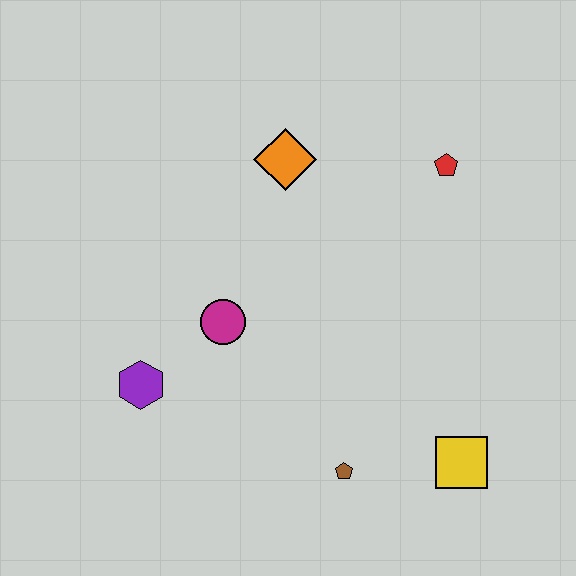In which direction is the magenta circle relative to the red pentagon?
The magenta circle is to the left of the red pentagon.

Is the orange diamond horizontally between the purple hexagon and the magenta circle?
No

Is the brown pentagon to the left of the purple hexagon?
No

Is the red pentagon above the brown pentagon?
Yes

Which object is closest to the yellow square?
The brown pentagon is closest to the yellow square.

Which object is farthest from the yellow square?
The orange diamond is farthest from the yellow square.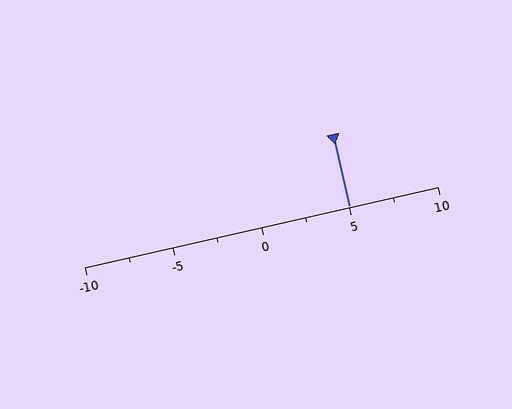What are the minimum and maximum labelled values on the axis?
The axis runs from -10 to 10.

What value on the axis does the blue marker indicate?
The marker indicates approximately 5.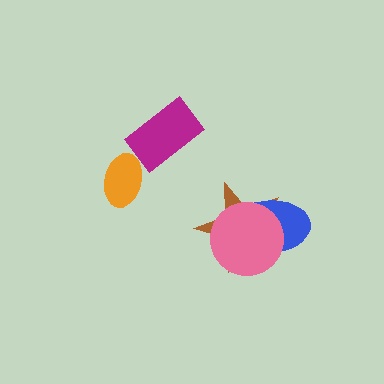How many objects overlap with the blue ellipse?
2 objects overlap with the blue ellipse.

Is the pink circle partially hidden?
No, no other shape covers it.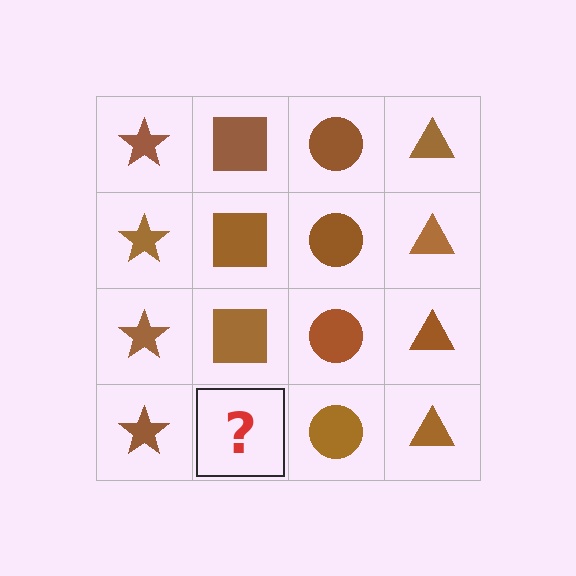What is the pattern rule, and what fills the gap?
The rule is that each column has a consistent shape. The gap should be filled with a brown square.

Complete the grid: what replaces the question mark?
The question mark should be replaced with a brown square.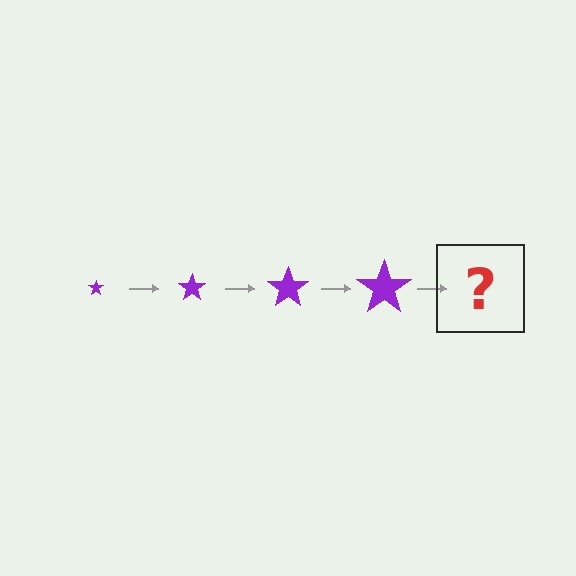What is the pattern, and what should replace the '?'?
The pattern is that the star gets progressively larger each step. The '?' should be a purple star, larger than the previous one.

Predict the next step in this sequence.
The next step is a purple star, larger than the previous one.